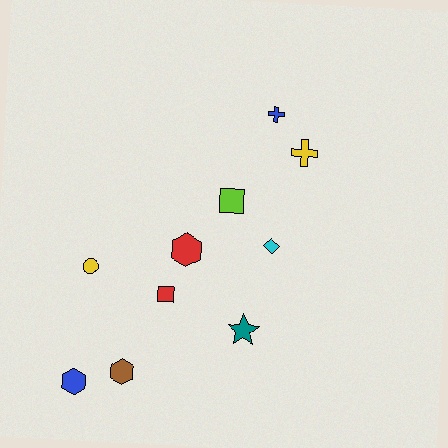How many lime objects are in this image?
There is 1 lime object.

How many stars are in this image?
There is 1 star.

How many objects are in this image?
There are 10 objects.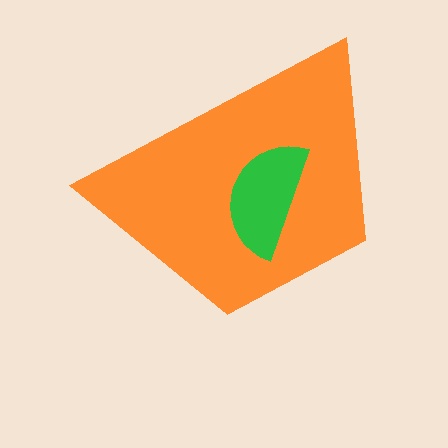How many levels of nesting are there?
2.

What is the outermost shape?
The orange trapezoid.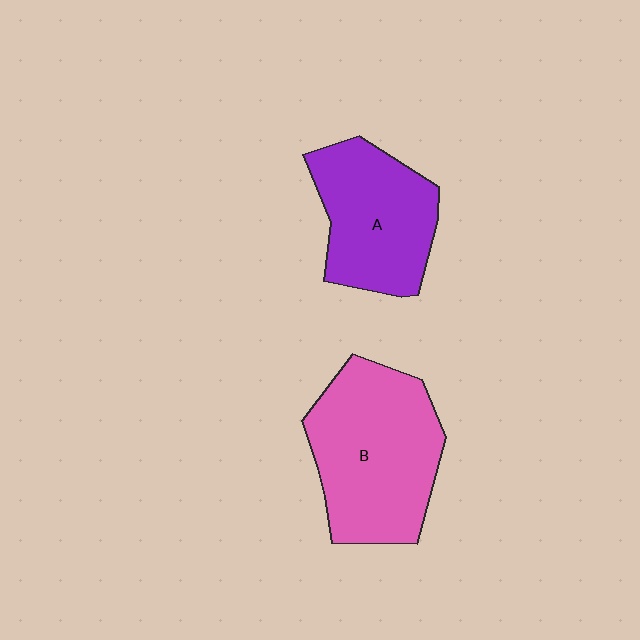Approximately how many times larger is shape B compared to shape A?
Approximately 1.3 times.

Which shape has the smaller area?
Shape A (purple).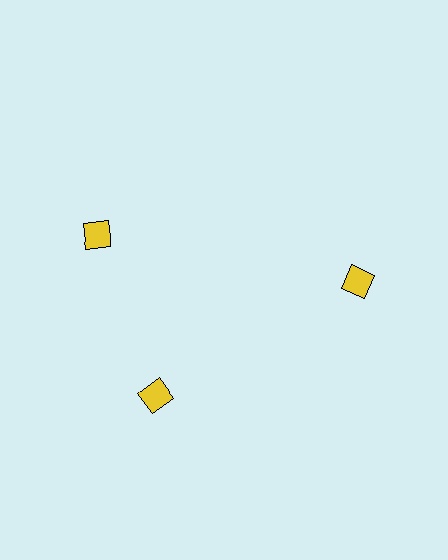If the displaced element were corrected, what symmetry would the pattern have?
It would have 3-fold rotational symmetry — the pattern would map onto itself every 120 degrees.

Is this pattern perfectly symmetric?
No. The 3 yellow squares are arranged in a ring, but one element near the 11 o'clock position is rotated out of alignment along the ring, breaking the 3-fold rotational symmetry.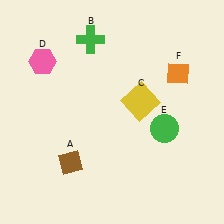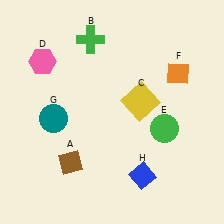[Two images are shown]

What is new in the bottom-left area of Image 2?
A teal circle (G) was added in the bottom-left area of Image 2.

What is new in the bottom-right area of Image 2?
A blue diamond (H) was added in the bottom-right area of Image 2.